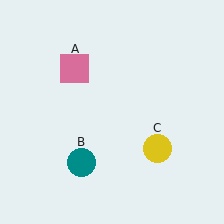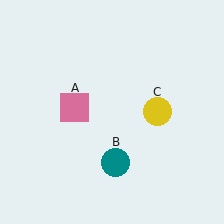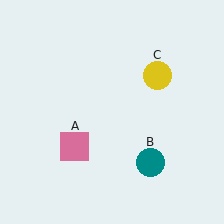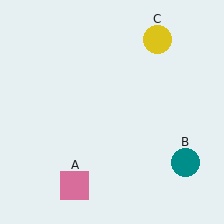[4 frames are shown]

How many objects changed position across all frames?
3 objects changed position: pink square (object A), teal circle (object B), yellow circle (object C).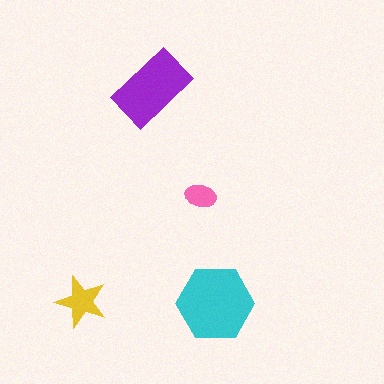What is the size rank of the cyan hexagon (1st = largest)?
1st.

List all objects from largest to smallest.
The cyan hexagon, the purple rectangle, the yellow star, the pink ellipse.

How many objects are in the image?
There are 4 objects in the image.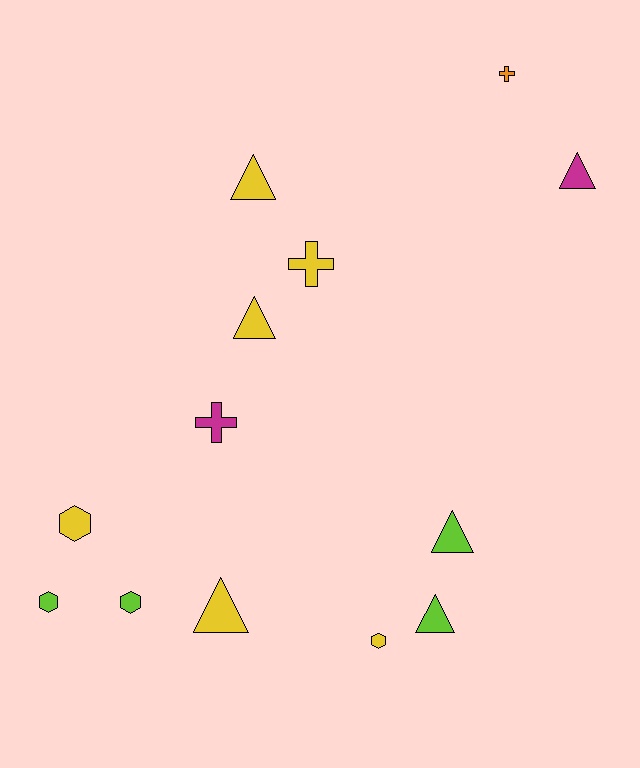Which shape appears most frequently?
Triangle, with 6 objects.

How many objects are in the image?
There are 13 objects.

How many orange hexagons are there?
There are no orange hexagons.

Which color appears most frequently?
Yellow, with 6 objects.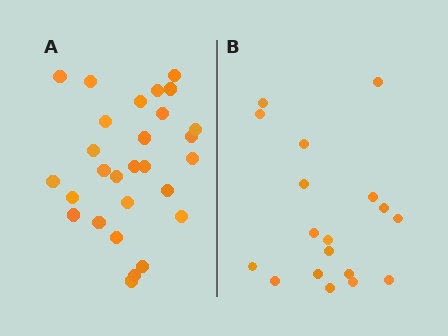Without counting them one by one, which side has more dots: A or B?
Region A (the left region) has more dots.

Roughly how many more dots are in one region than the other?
Region A has roughly 10 or so more dots than region B.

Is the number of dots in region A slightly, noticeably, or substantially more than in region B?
Region A has substantially more. The ratio is roughly 1.6 to 1.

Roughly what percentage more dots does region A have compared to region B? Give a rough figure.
About 55% more.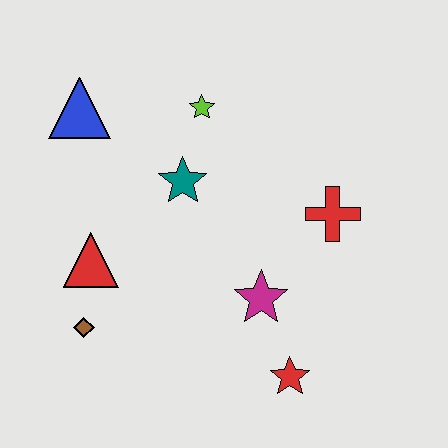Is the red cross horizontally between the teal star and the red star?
No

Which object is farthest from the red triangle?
The red cross is farthest from the red triangle.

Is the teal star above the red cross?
Yes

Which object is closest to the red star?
The magenta star is closest to the red star.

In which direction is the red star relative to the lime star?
The red star is below the lime star.